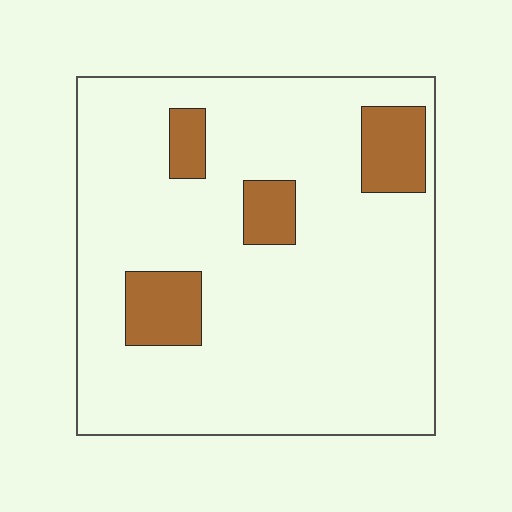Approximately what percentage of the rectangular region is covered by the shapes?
Approximately 15%.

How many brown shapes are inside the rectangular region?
4.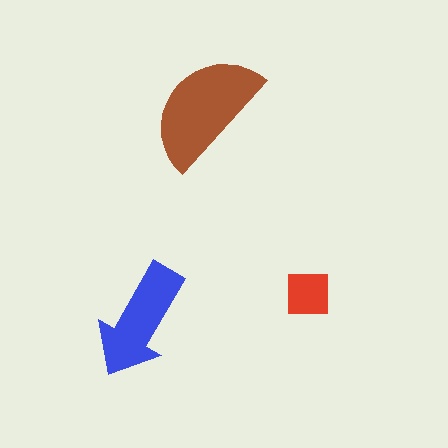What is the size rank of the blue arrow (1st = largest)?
2nd.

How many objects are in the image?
There are 3 objects in the image.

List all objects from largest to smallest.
The brown semicircle, the blue arrow, the red square.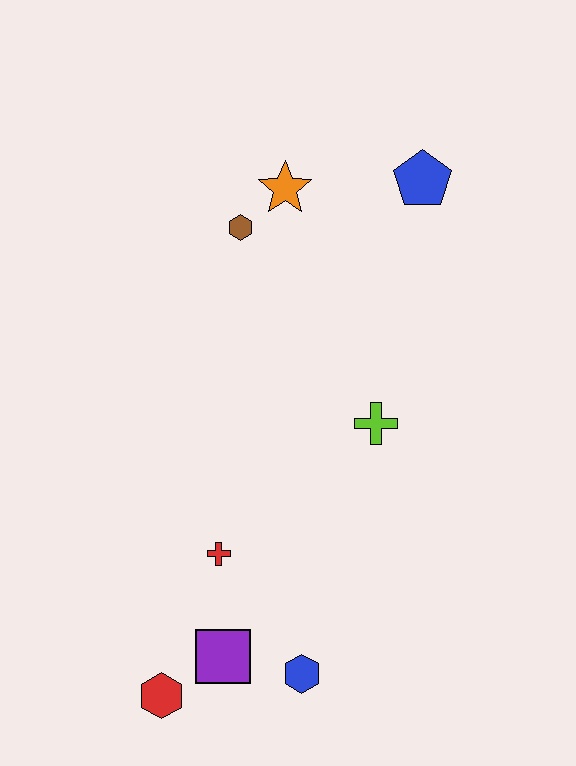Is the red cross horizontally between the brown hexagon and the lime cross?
No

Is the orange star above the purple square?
Yes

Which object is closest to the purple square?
The red hexagon is closest to the purple square.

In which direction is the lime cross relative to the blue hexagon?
The lime cross is above the blue hexagon.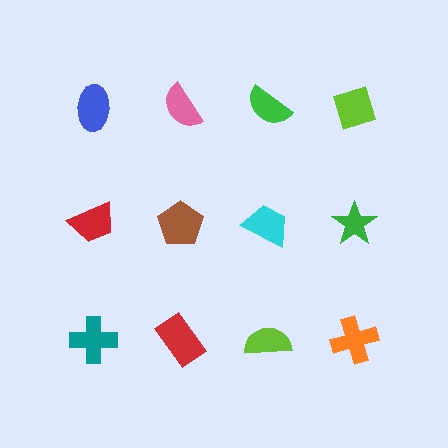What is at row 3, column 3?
A lime semicircle.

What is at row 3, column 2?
A red rectangle.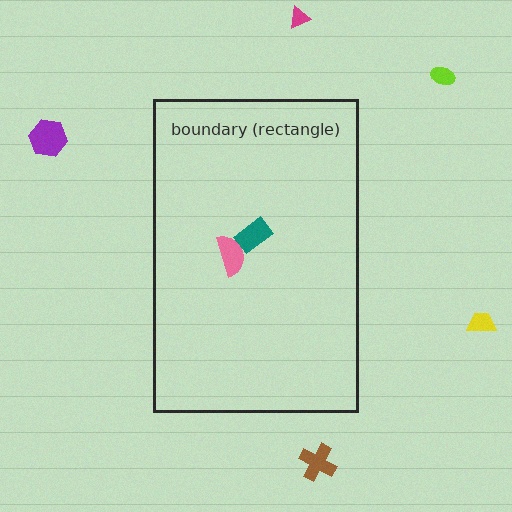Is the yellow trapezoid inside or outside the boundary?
Outside.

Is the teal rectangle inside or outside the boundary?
Inside.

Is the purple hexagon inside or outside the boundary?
Outside.